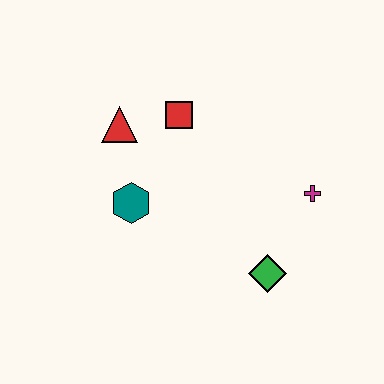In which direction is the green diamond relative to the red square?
The green diamond is below the red square.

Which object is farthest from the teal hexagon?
The magenta cross is farthest from the teal hexagon.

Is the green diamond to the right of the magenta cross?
No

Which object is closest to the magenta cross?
The green diamond is closest to the magenta cross.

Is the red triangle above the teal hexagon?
Yes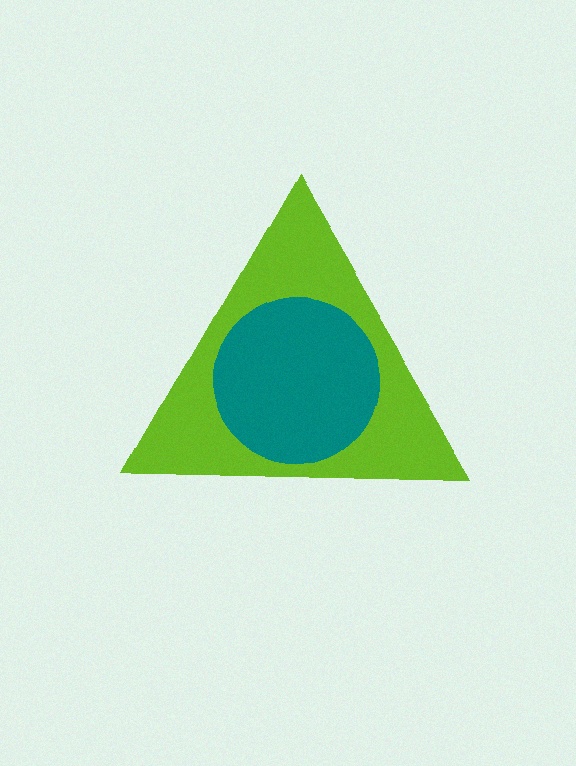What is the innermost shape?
The teal circle.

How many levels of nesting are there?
2.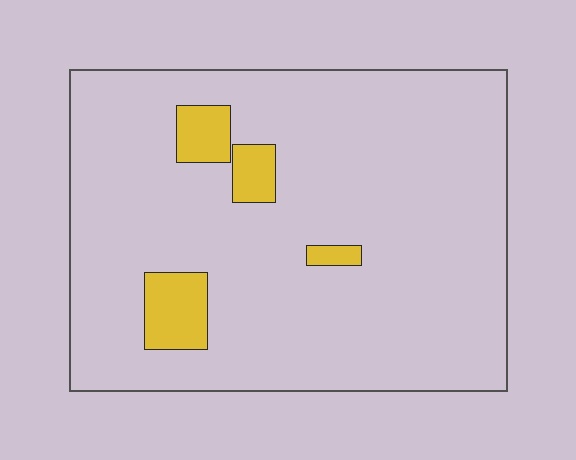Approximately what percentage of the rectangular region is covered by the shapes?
Approximately 10%.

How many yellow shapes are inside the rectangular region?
4.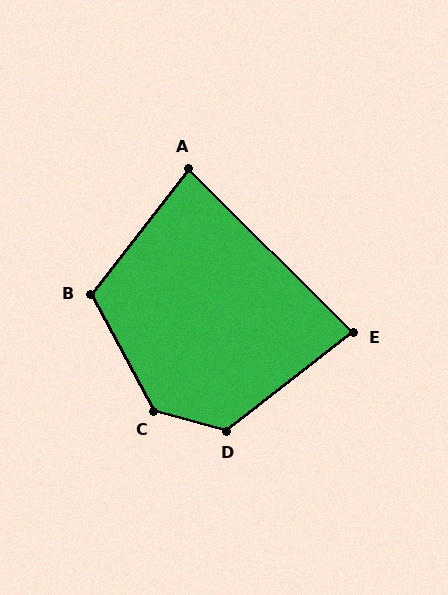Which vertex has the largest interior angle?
C, at approximately 134 degrees.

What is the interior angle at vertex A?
Approximately 83 degrees (acute).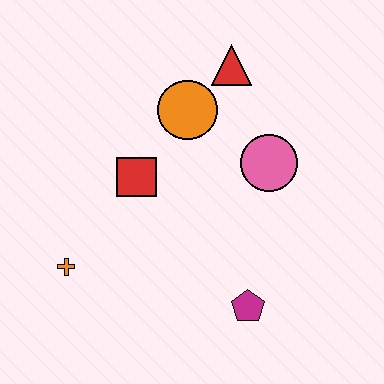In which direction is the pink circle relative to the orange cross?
The pink circle is to the right of the orange cross.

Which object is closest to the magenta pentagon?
The pink circle is closest to the magenta pentagon.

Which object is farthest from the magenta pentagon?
The red triangle is farthest from the magenta pentagon.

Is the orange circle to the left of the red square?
No